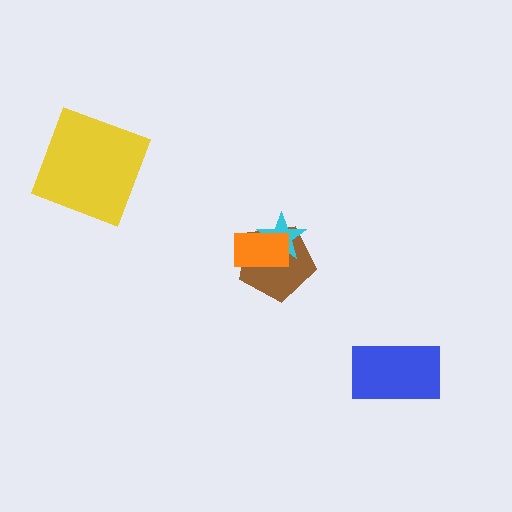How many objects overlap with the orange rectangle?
2 objects overlap with the orange rectangle.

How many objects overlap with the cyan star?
2 objects overlap with the cyan star.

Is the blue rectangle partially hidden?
No, no other shape covers it.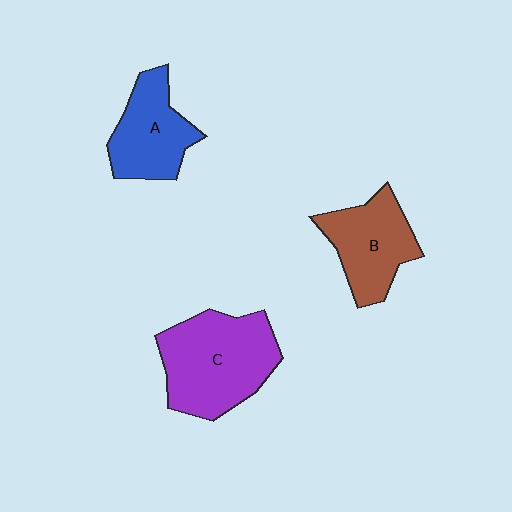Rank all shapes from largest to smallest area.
From largest to smallest: C (purple), B (brown), A (blue).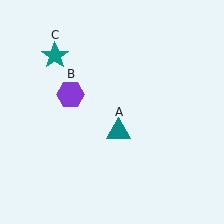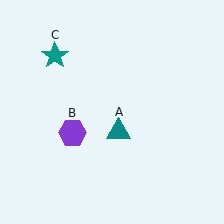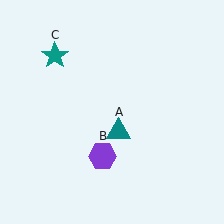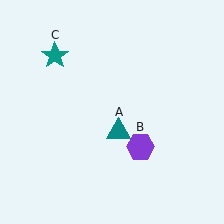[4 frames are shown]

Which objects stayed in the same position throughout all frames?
Teal triangle (object A) and teal star (object C) remained stationary.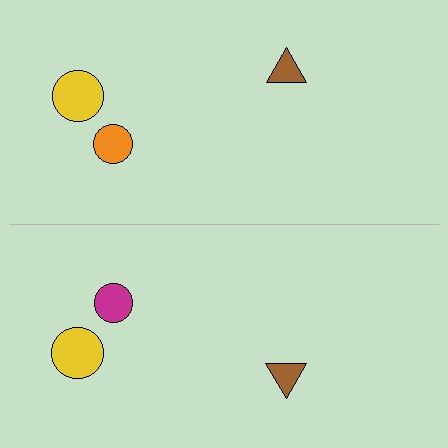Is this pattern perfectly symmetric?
No, the pattern is not perfectly symmetric. The magenta circle on the bottom side breaks the symmetry — its mirror counterpart is orange.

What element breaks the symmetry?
The magenta circle on the bottom side breaks the symmetry — its mirror counterpart is orange.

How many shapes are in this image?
There are 6 shapes in this image.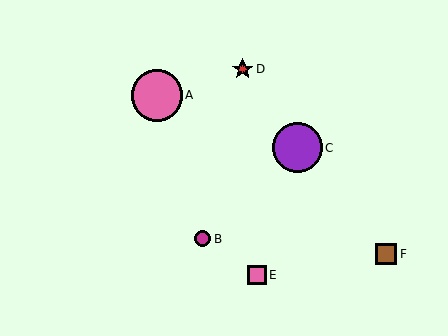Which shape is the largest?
The pink circle (labeled A) is the largest.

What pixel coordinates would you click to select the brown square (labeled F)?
Click at (386, 254) to select the brown square F.